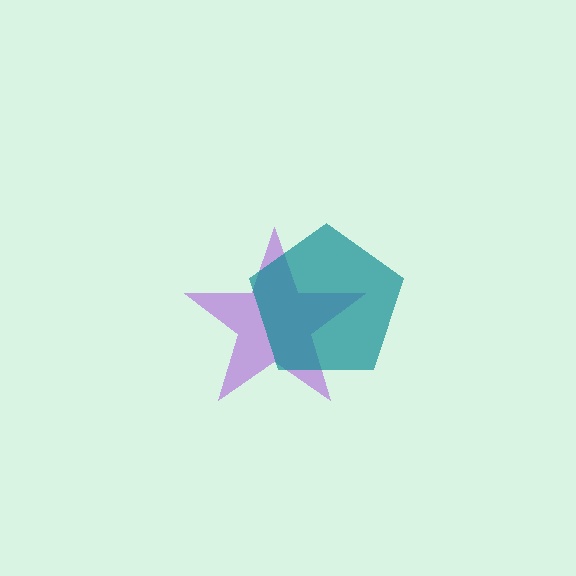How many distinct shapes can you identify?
There are 2 distinct shapes: a purple star, a teal pentagon.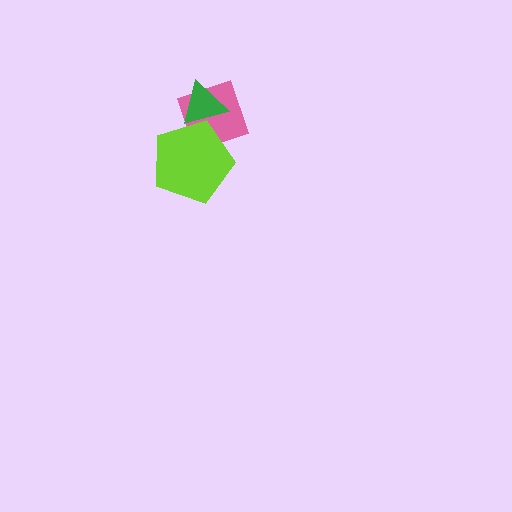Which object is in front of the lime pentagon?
The green triangle is in front of the lime pentagon.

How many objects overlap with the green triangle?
2 objects overlap with the green triangle.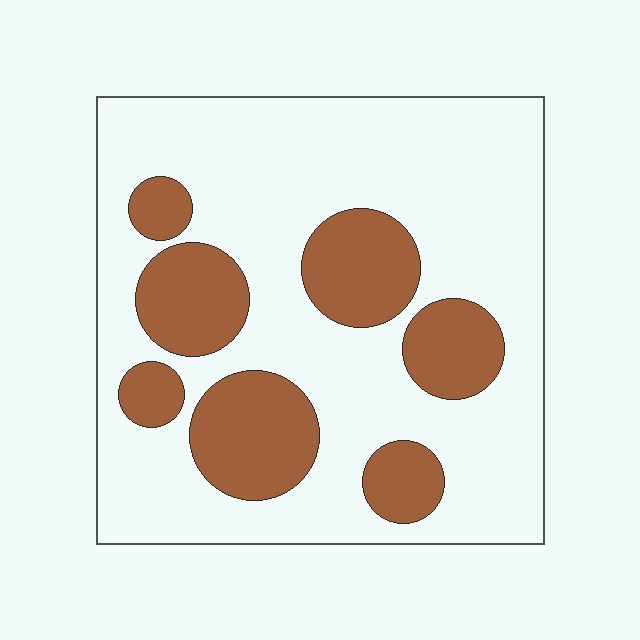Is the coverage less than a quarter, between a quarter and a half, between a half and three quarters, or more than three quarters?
Between a quarter and a half.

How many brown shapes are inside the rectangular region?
7.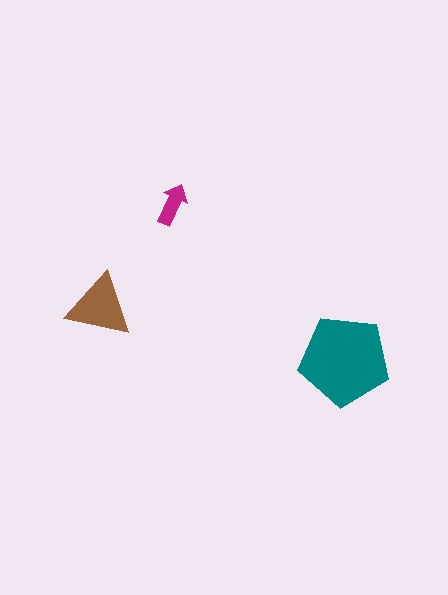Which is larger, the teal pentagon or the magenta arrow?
The teal pentagon.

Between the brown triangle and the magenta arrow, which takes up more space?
The brown triangle.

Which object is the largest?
The teal pentagon.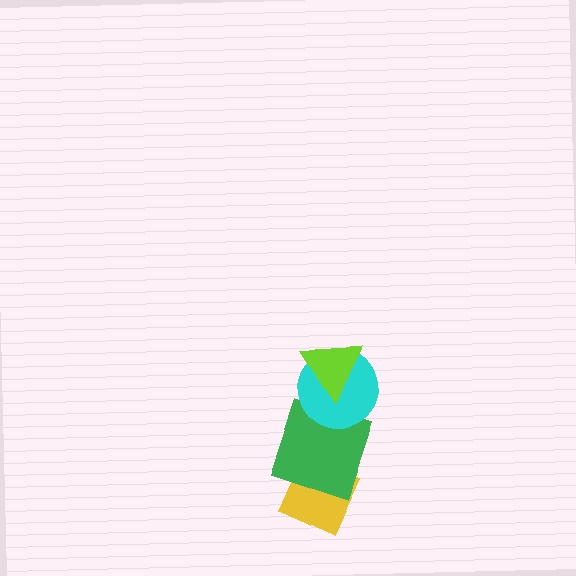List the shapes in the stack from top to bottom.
From top to bottom: the lime triangle, the cyan circle, the green square, the yellow diamond.